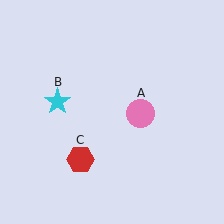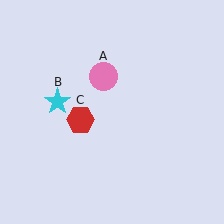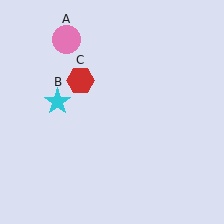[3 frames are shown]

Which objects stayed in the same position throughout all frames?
Cyan star (object B) remained stationary.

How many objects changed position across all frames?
2 objects changed position: pink circle (object A), red hexagon (object C).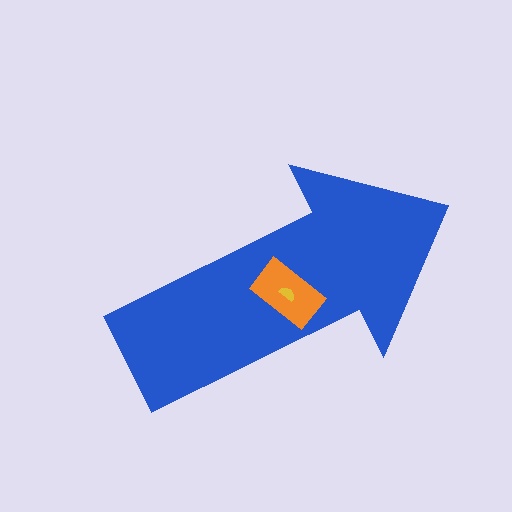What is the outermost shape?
The blue arrow.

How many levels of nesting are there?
3.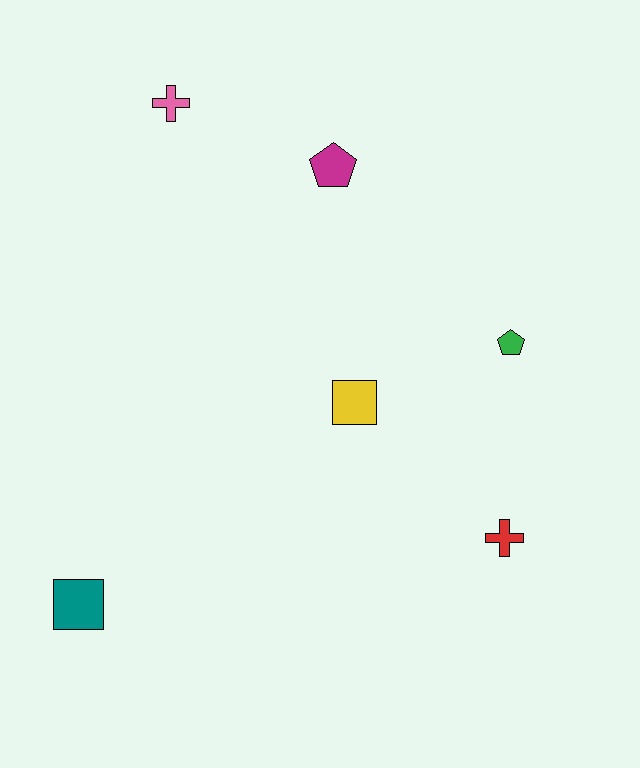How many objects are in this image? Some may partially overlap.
There are 6 objects.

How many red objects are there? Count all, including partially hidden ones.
There is 1 red object.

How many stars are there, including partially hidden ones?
There are no stars.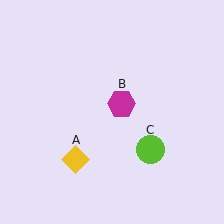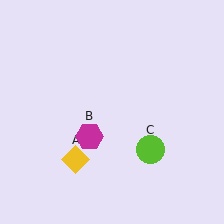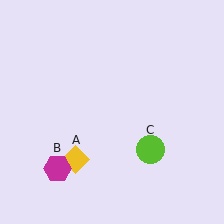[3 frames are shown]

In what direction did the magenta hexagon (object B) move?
The magenta hexagon (object B) moved down and to the left.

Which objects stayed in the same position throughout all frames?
Yellow diamond (object A) and lime circle (object C) remained stationary.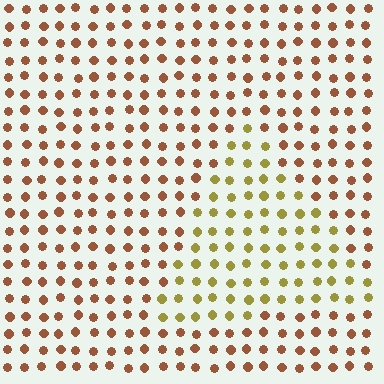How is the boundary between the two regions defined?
The boundary is defined purely by a slight shift in hue (about 40 degrees). Spacing, size, and orientation are identical on both sides.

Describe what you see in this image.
The image is filled with small brown elements in a uniform arrangement. A triangle-shaped region is visible where the elements are tinted to a slightly different hue, forming a subtle color boundary.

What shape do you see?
I see a triangle.